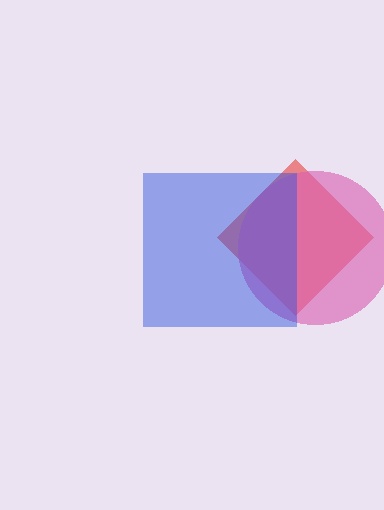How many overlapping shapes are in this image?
There are 3 overlapping shapes in the image.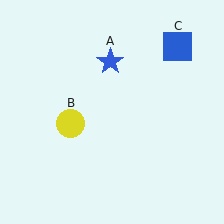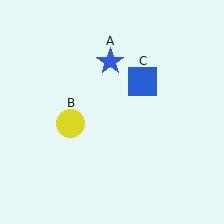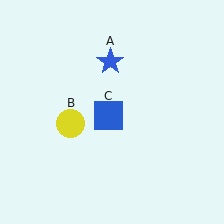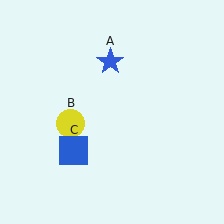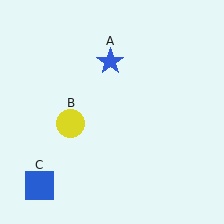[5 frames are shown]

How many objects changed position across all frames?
1 object changed position: blue square (object C).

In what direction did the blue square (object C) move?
The blue square (object C) moved down and to the left.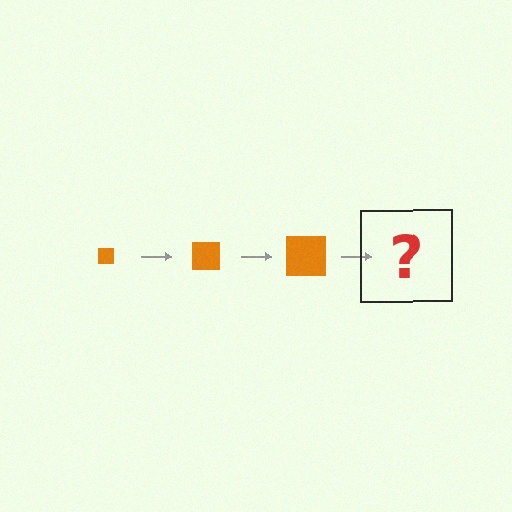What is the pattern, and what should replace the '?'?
The pattern is that the square gets progressively larger each step. The '?' should be an orange square, larger than the previous one.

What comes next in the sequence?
The next element should be an orange square, larger than the previous one.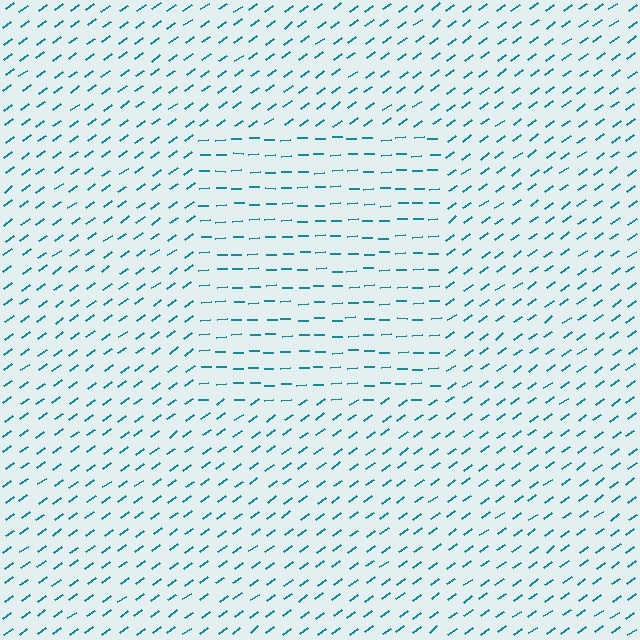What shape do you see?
I see a rectangle.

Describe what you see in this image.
The image is filled with small teal line segments. A rectangle region in the image has lines oriented differently from the surrounding lines, creating a visible texture boundary.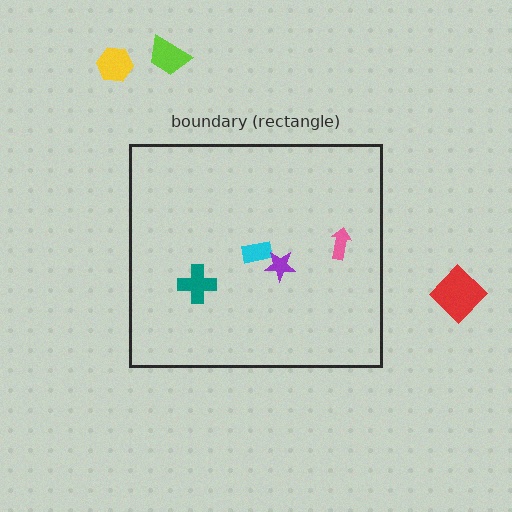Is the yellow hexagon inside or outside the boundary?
Outside.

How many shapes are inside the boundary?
4 inside, 3 outside.